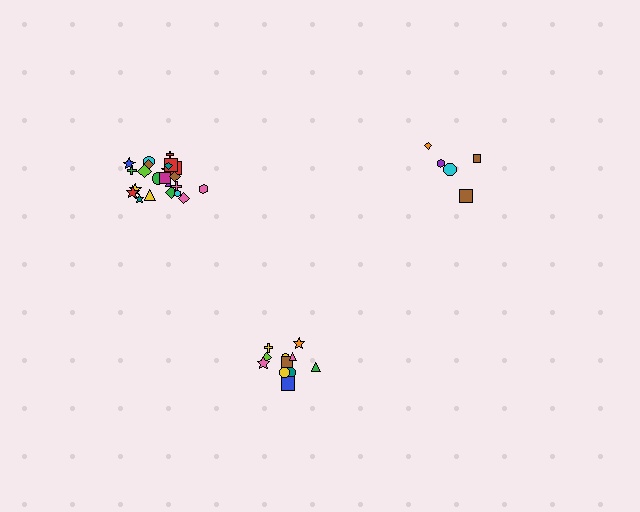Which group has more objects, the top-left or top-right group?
The top-left group.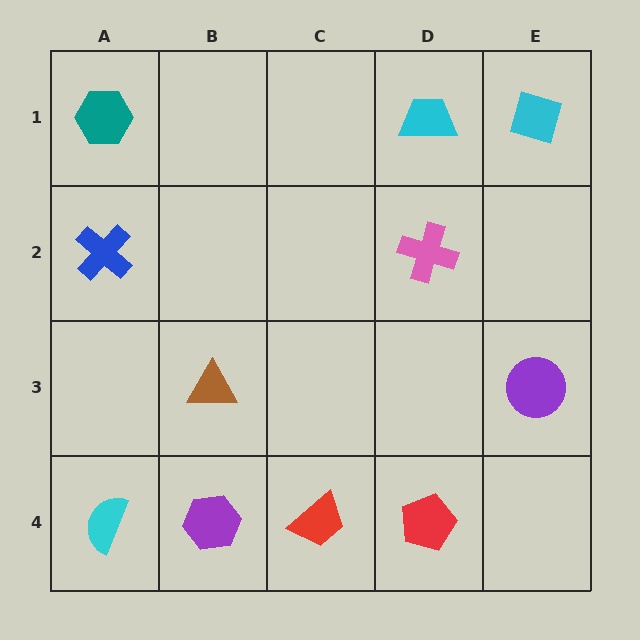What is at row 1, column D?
A cyan trapezoid.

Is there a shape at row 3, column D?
No, that cell is empty.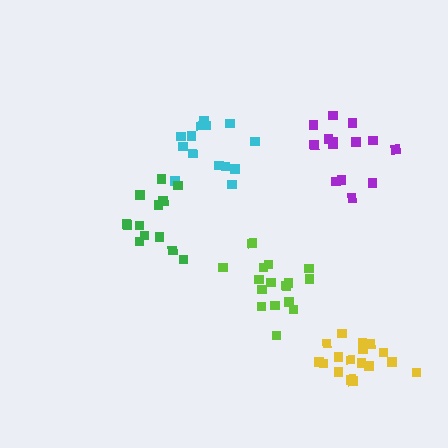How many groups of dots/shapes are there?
There are 5 groups.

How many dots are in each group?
Group 1: 14 dots, Group 2: 14 dots, Group 3: 13 dots, Group 4: 17 dots, Group 5: 18 dots (76 total).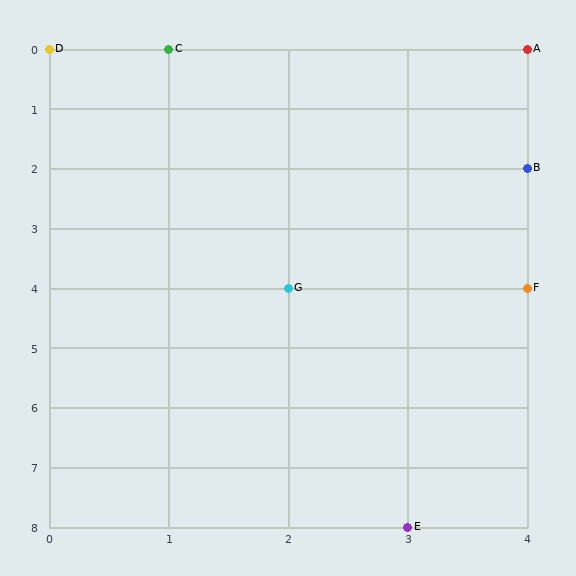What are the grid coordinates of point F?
Point F is at grid coordinates (4, 4).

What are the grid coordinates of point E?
Point E is at grid coordinates (3, 8).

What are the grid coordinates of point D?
Point D is at grid coordinates (0, 0).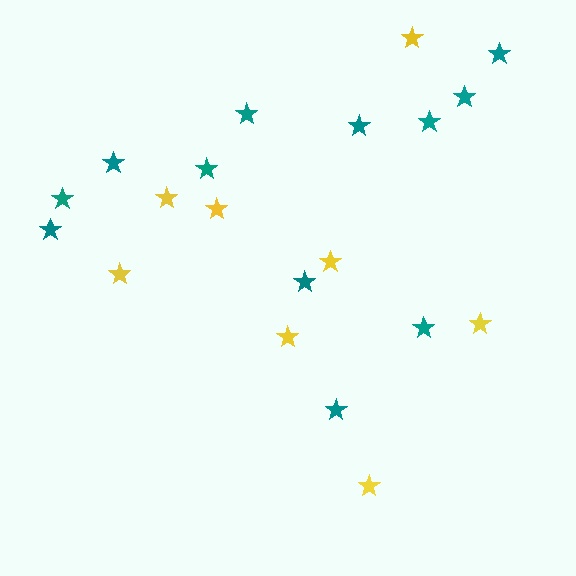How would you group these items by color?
There are 2 groups: one group of yellow stars (8) and one group of teal stars (12).